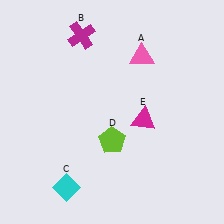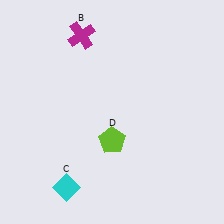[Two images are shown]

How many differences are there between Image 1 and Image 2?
There are 2 differences between the two images.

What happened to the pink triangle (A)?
The pink triangle (A) was removed in Image 2. It was in the top-right area of Image 1.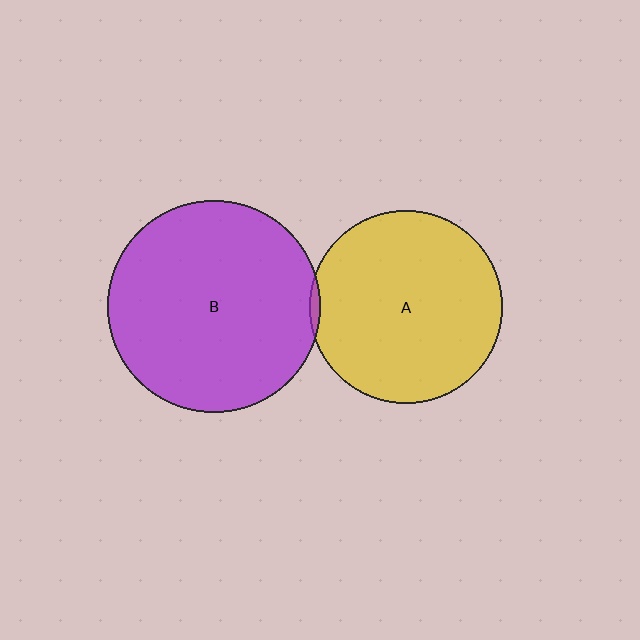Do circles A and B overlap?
Yes.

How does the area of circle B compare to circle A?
Approximately 1.2 times.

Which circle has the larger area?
Circle B (purple).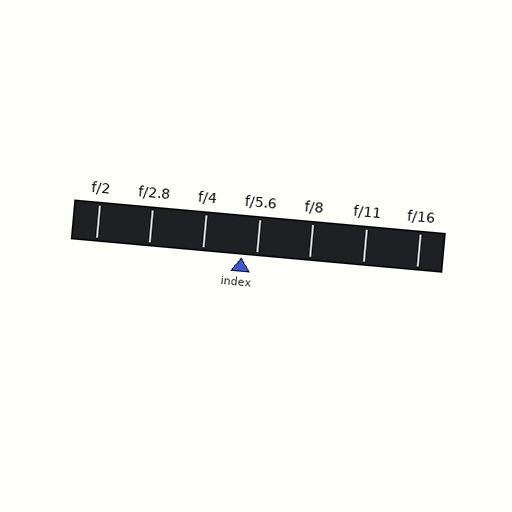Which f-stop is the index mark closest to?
The index mark is closest to f/5.6.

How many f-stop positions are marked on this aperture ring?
There are 7 f-stop positions marked.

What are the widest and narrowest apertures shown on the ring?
The widest aperture shown is f/2 and the narrowest is f/16.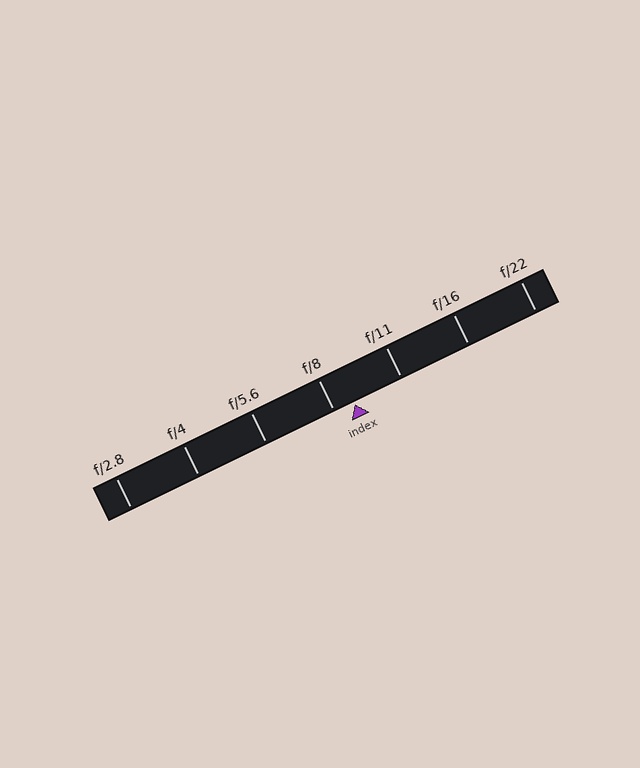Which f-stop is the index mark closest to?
The index mark is closest to f/8.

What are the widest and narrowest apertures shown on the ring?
The widest aperture shown is f/2.8 and the narrowest is f/22.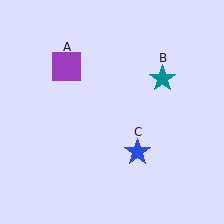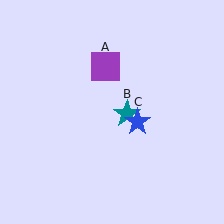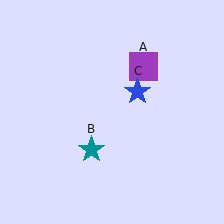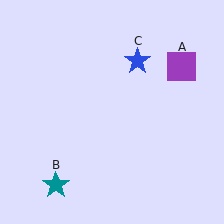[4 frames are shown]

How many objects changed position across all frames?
3 objects changed position: purple square (object A), teal star (object B), blue star (object C).